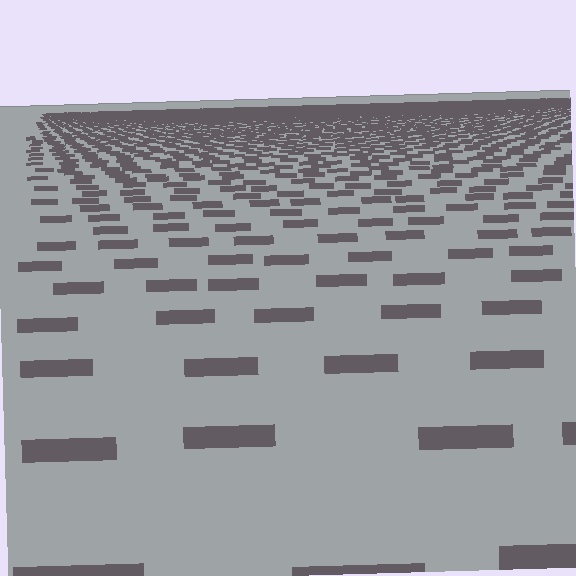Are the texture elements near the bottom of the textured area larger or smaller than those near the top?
Larger. Near the bottom, elements are closer to the viewer and appear at a bigger on-screen size.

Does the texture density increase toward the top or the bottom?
Density increases toward the top.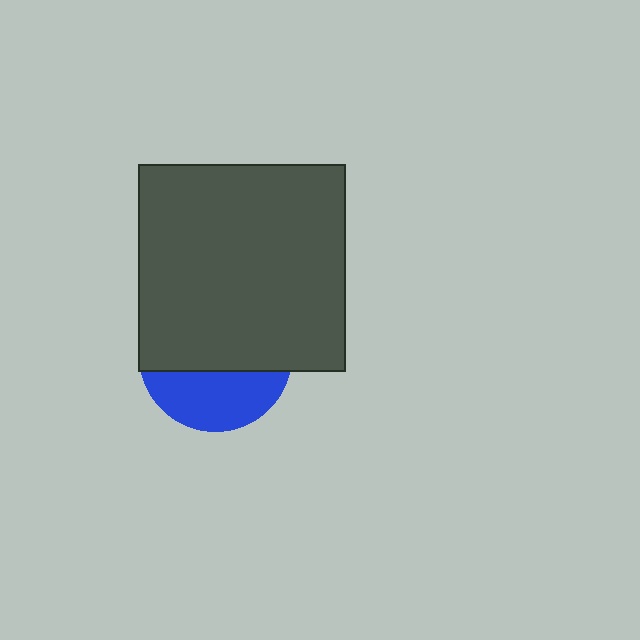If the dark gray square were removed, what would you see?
You would see the complete blue circle.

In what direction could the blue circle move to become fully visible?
The blue circle could move down. That would shift it out from behind the dark gray square entirely.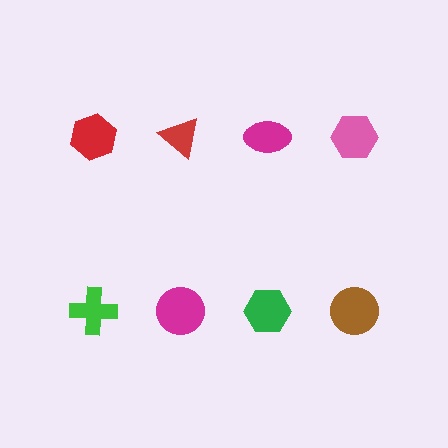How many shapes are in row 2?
4 shapes.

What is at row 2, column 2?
A magenta circle.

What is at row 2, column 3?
A green hexagon.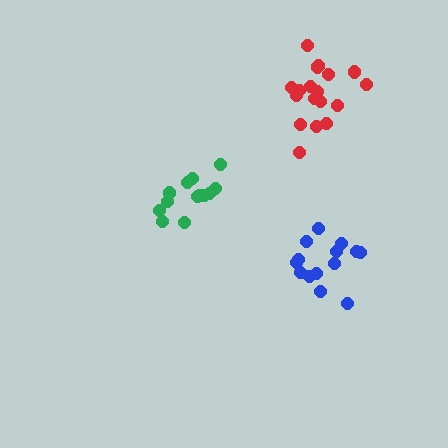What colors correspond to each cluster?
The clusters are colored: green, blue, red.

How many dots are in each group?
Group 1: 13 dots, Group 2: 14 dots, Group 3: 19 dots (46 total).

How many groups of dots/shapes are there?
There are 3 groups.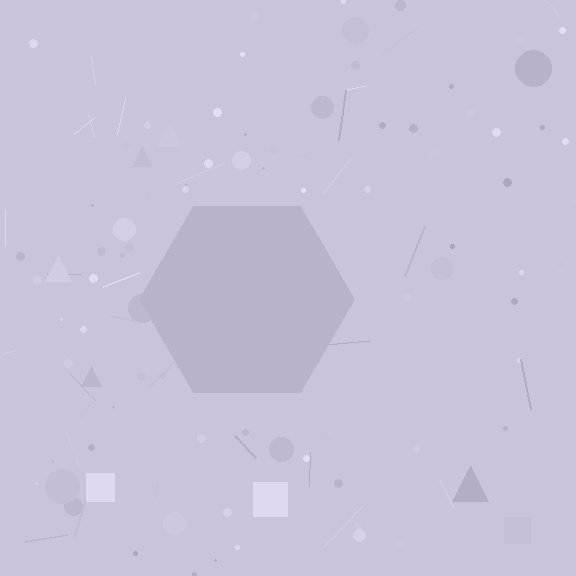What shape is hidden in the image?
A hexagon is hidden in the image.